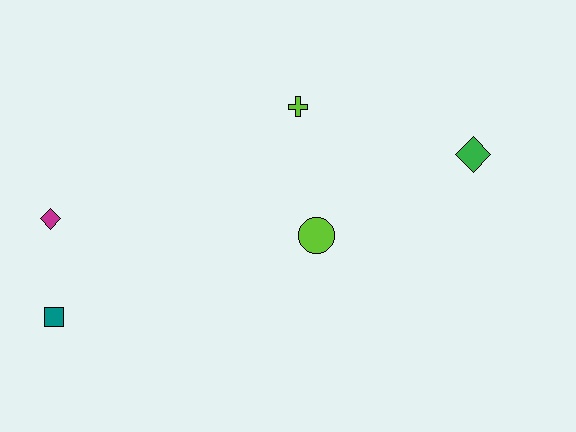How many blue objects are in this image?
There are no blue objects.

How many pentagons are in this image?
There are no pentagons.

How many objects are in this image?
There are 5 objects.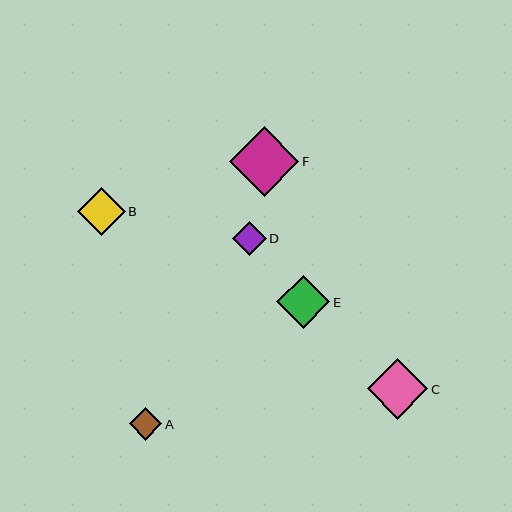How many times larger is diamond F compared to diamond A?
Diamond F is approximately 2.2 times the size of diamond A.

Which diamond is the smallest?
Diamond A is the smallest with a size of approximately 32 pixels.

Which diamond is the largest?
Diamond F is the largest with a size of approximately 70 pixels.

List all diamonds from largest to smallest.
From largest to smallest: F, C, E, B, D, A.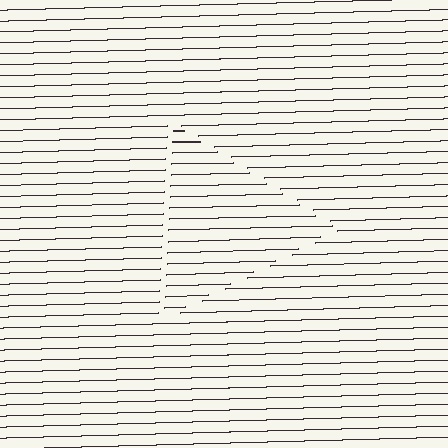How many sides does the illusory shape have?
3 sides — the line-ends trace a triangle.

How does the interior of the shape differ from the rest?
The interior of the shape contains the same grating, shifted by half a period — the contour is defined by the phase discontinuity where line-ends from the inner and outer gratings abut.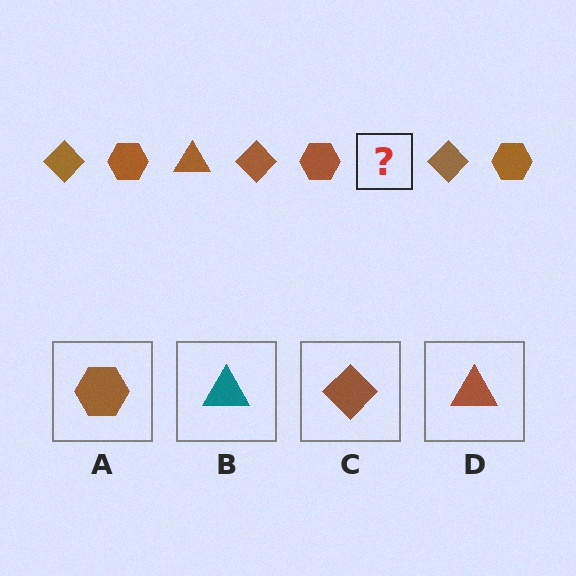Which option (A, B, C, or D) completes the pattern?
D.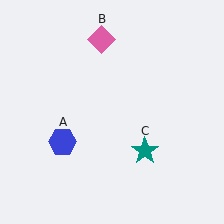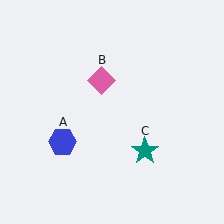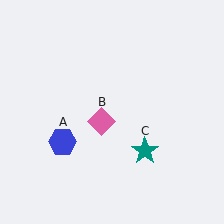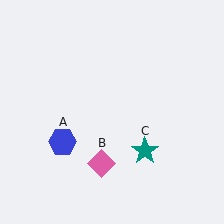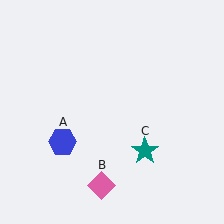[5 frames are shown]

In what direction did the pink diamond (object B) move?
The pink diamond (object B) moved down.